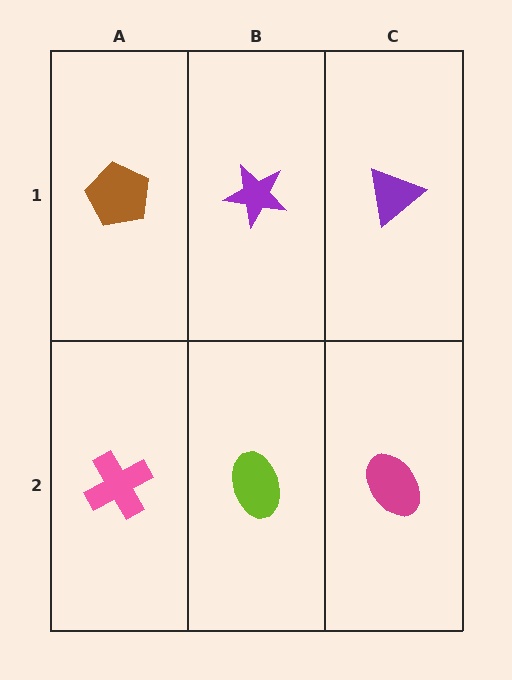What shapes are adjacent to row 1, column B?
A lime ellipse (row 2, column B), a brown pentagon (row 1, column A), a purple triangle (row 1, column C).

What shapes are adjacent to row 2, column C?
A purple triangle (row 1, column C), a lime ellipse (row 2, column B).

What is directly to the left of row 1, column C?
A purple star.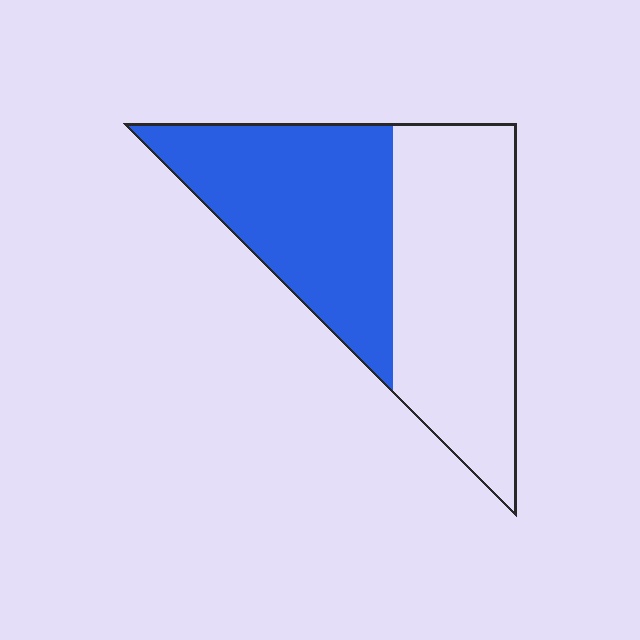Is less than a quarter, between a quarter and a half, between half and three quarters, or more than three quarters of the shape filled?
Between a quarter and a half.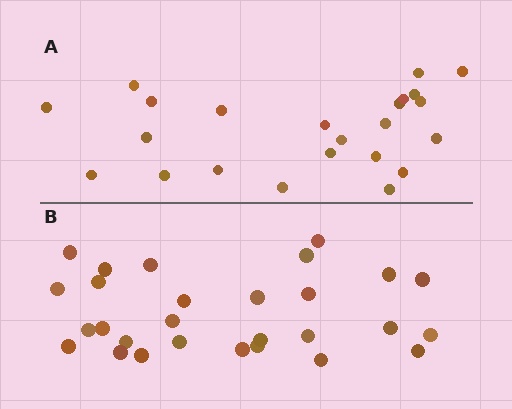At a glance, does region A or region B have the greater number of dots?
Region B (the bottom region) has more dots.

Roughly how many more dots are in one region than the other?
Region B has about 5 more dots than region A.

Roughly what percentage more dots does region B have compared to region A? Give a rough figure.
About 20% more.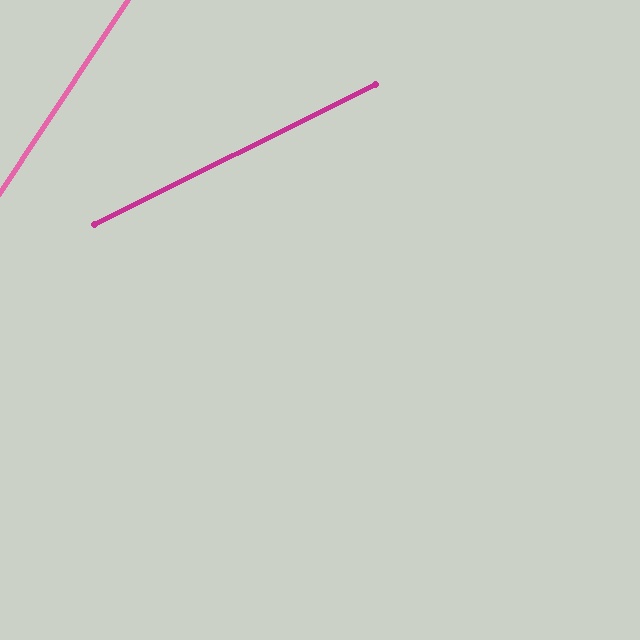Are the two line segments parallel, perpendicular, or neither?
Neither parallel nor perpendicular — they differ by about 30°.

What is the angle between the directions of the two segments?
Approximately 30 degrees.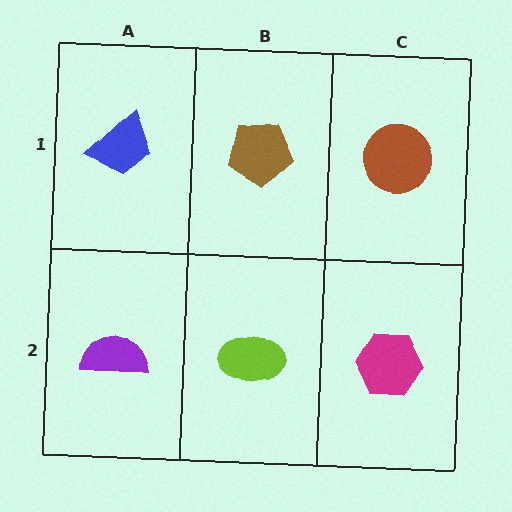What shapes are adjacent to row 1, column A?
A purple semicircle (row 2, column A), a brown pentagon (row 1, column B).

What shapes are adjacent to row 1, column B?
A lime ellipse (row 2, column B), a blue trapezoid (row 1, column A), a brown circle (row 1, column C).